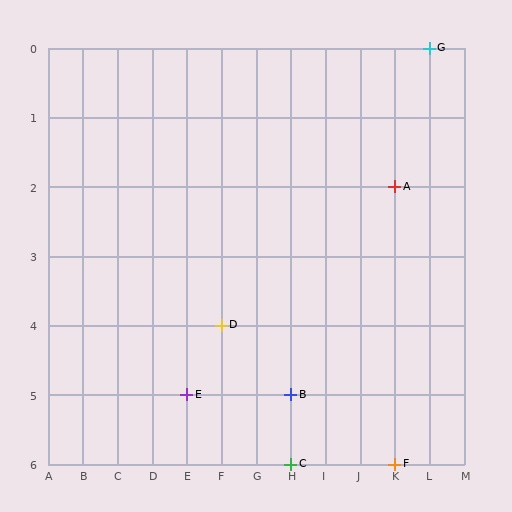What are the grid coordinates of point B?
Point B is at grid coordinates (H, 5).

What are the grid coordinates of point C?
Point C is at grid coordinates (H, 6).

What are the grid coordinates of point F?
Point F is at grid coordinates (K, 6).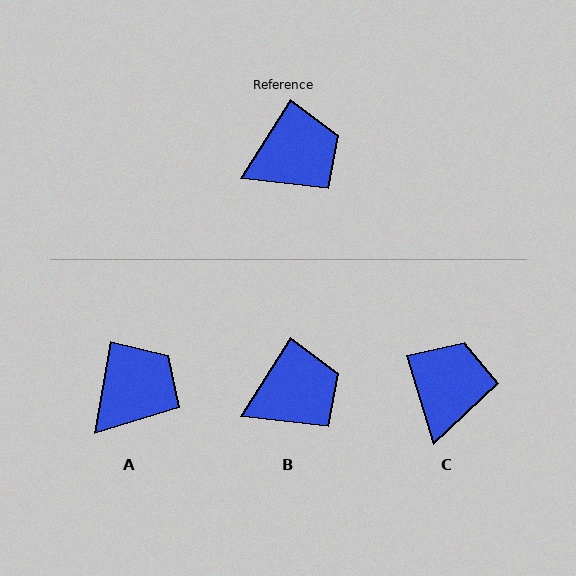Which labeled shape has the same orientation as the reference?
B.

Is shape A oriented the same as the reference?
No, it is off by about 23 degrees.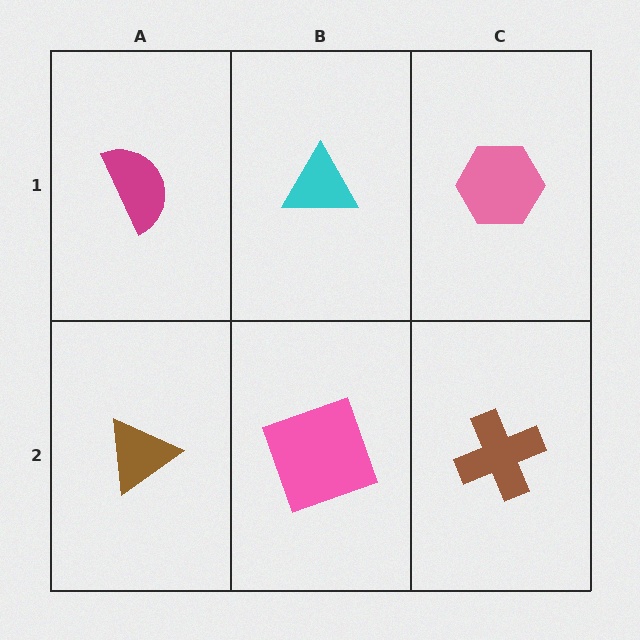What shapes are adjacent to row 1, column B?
A pink square (row 2, column B), a magenta semicircle (row 1, column A), a pink hexagon (row 1, column C).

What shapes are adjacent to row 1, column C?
A brown cross (row 2, column C), a cyan triangle (row 1, column B).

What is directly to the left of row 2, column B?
A brown triangle.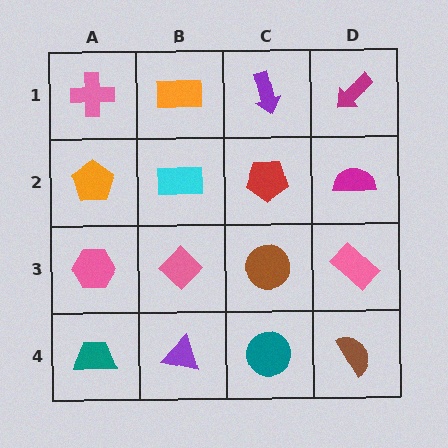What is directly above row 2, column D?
A magenta arrow.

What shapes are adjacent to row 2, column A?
A pink cross (row 1, column A), a pink hexagon (row 3, column A), a cyan rectangle (row 2, column B).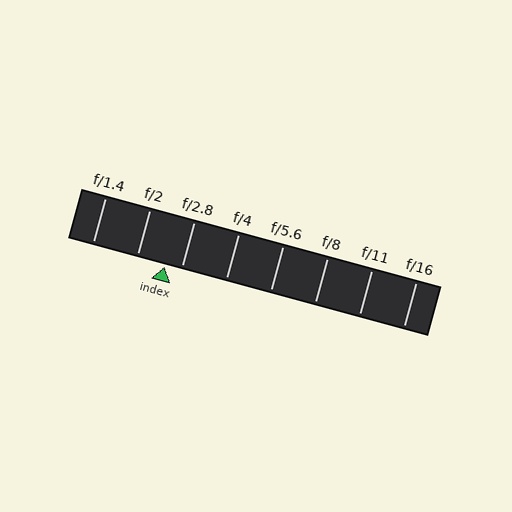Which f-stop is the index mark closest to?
The index mark is closest to f/2.8.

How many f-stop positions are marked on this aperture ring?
There are 8 f-stop positions marked.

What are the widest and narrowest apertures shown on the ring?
The widest aperture shown is f/1.4 and the narrowest is f/16.